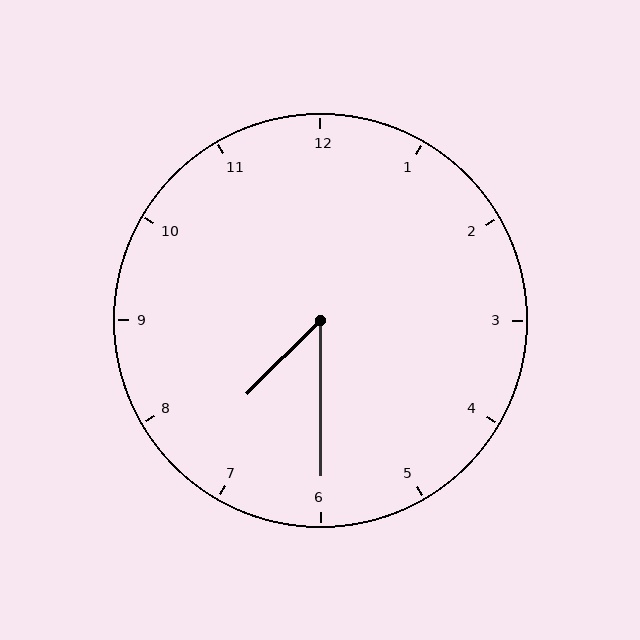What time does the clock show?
7:30.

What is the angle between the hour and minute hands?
Approximately 45 degrees.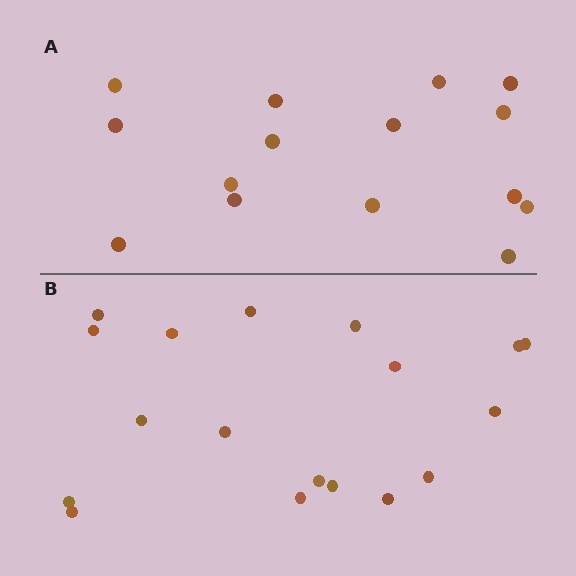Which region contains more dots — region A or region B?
Region B (the bottom region) has more dots.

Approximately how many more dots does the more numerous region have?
Region B has just a few more — roughly 2 or 3 more dots than region A.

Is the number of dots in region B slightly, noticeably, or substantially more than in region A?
Region B has only slightly more — the two regions are fairly close. The ratio is roughly 1.2 to 1.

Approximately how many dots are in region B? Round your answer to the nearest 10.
About 20 dots. (The exact count is 18, which rounds to 20.)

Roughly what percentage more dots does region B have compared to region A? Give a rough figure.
About 20% more.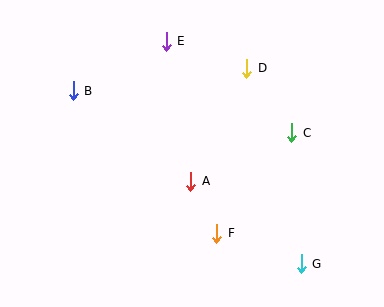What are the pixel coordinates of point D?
Point D is at (247, 68).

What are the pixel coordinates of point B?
Point B is at (73, 91).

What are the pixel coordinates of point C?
Point C is at (292, 133).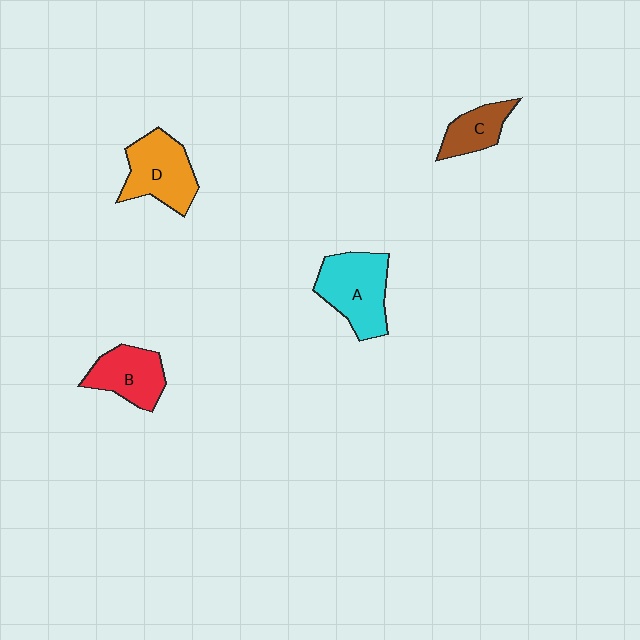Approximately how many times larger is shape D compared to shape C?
Approximately 1.7 times.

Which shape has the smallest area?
Shape C (brown).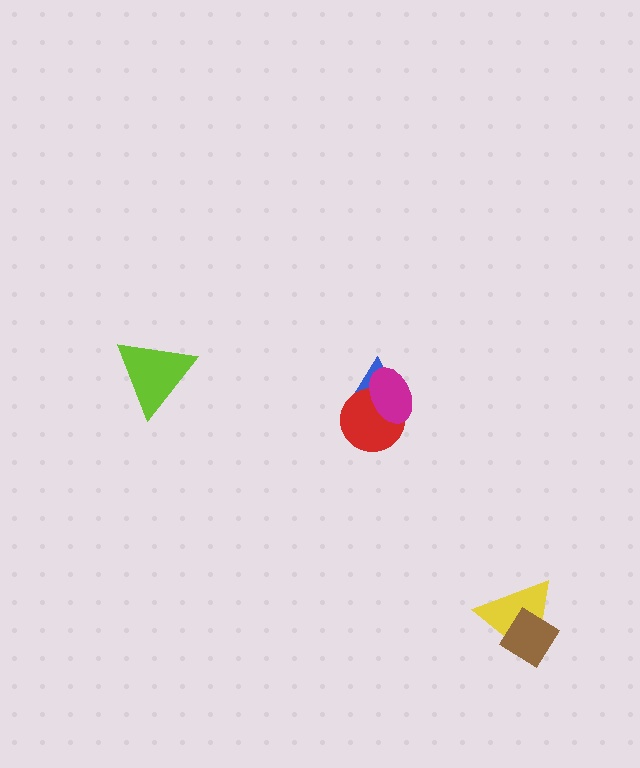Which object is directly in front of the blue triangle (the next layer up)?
The red circle is directly in front of the blue triangle.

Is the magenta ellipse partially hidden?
No, no other shape covers it.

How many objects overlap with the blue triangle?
2 objects overlap with the blue triangle.